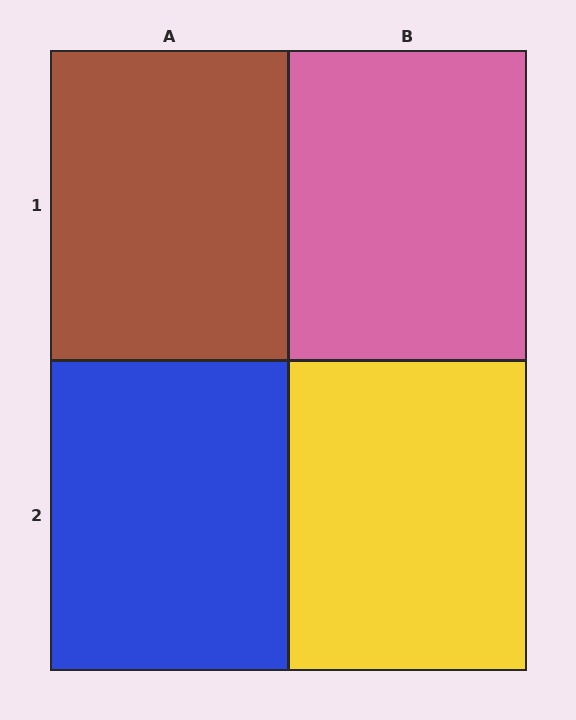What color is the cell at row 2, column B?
Yellow.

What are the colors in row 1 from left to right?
Brown, pink.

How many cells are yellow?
1 cell is yellow.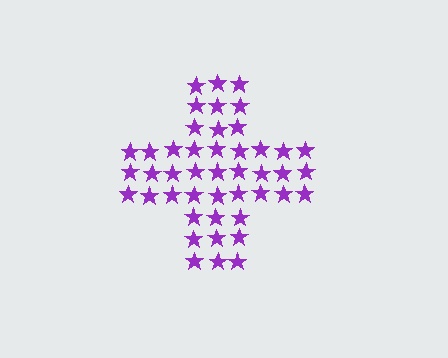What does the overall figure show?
The overall figure shows a cross.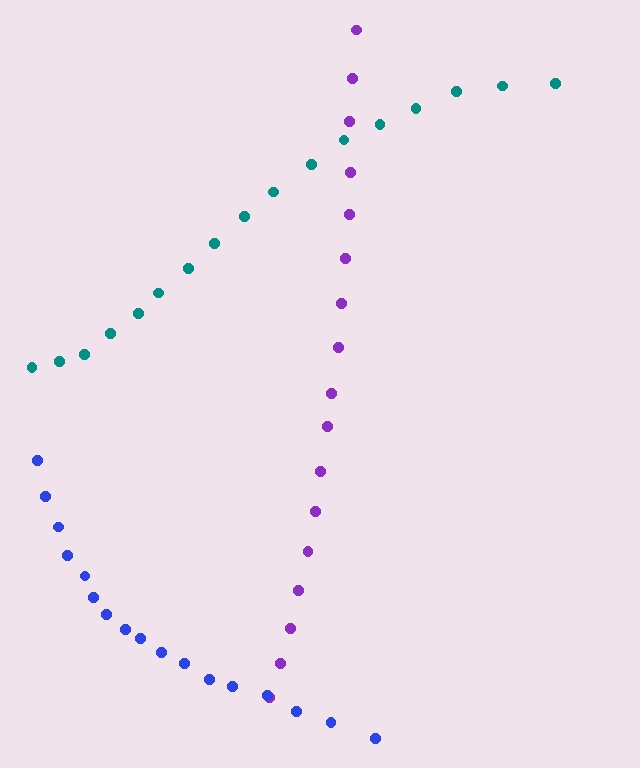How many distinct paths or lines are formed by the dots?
There are 3 distinct paths.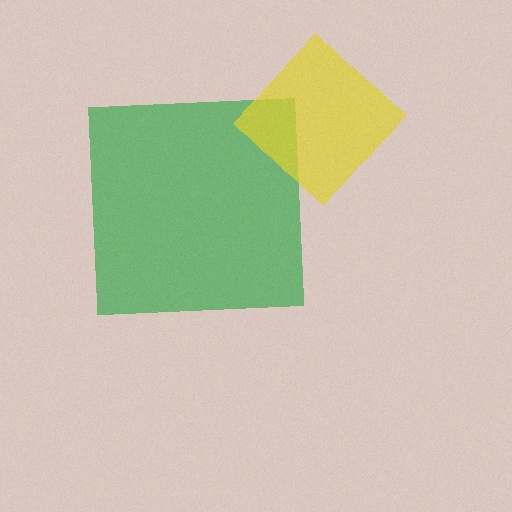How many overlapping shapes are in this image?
There are 2 overlapping shapes in the image.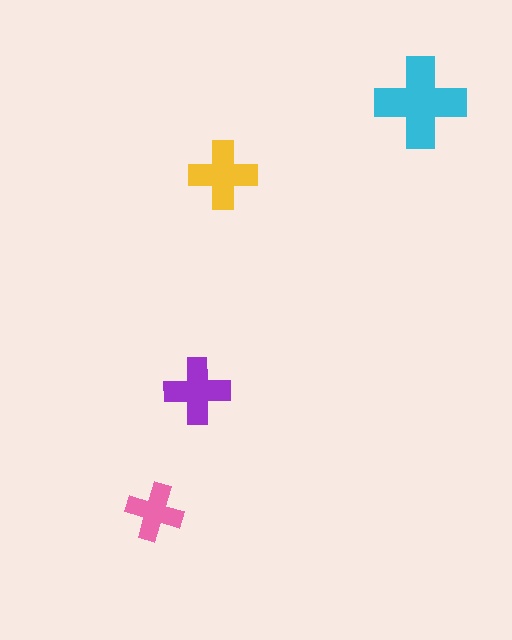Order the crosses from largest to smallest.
the cyan one, the yellow one, the purple one, the pink one.